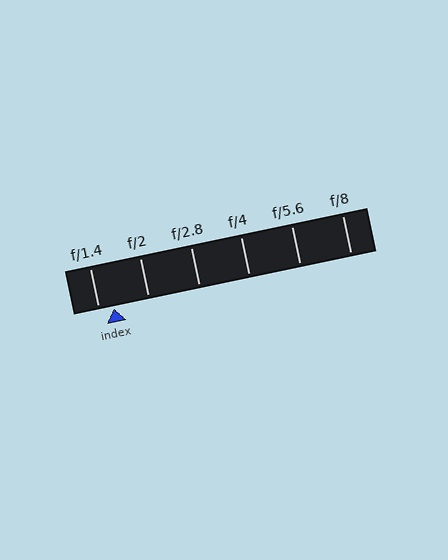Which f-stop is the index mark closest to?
The index mark is closest to f/1.4.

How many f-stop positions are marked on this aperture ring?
There are 6 f-stop positions marked.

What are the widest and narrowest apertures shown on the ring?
The widest aperture shown is f/1.4 and the narrowest is f/8.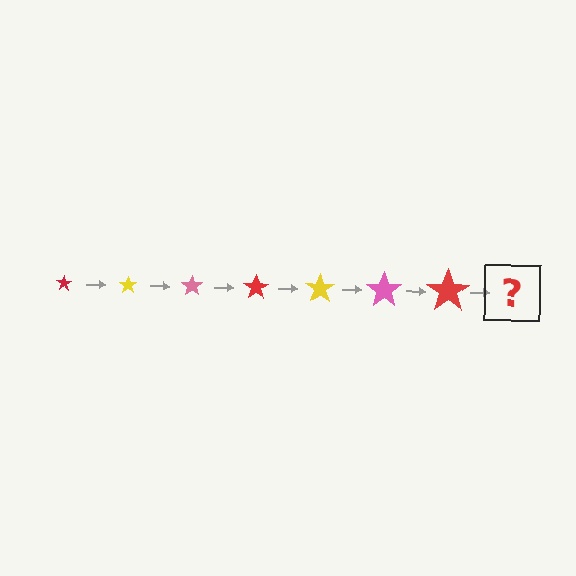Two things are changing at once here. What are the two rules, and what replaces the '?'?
The two rules are that the star grows larger each step and the color cycles through red, yellow, and pink. The '?' should be a yellow star, larger than the previous one.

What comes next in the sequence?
The next element should be a yellow star, larger than the previous one.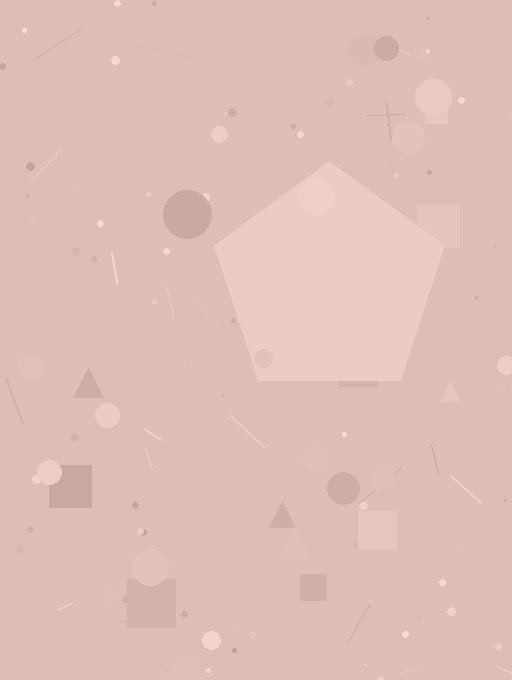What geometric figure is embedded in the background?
A pentagon is embedded in the background.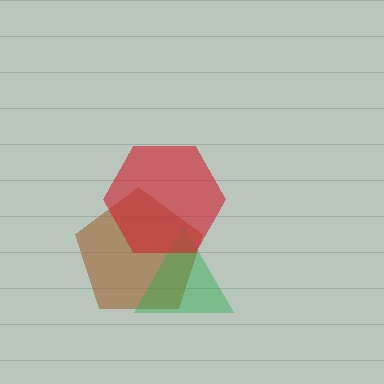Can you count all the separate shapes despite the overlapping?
Yes, there are 3 separate shapes.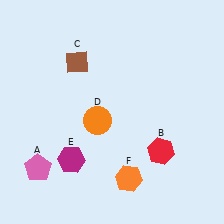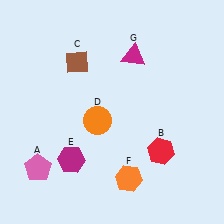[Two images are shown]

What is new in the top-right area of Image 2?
A magenta triangle (G) was added in the top-right area of Image 2.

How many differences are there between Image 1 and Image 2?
There is 1 difference between the two images.